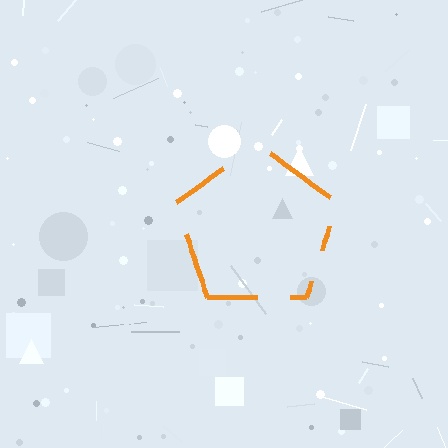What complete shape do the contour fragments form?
The contour fragments form a pentagon.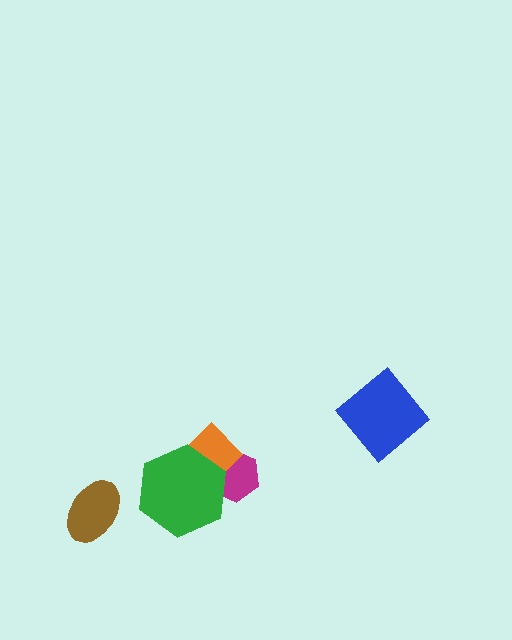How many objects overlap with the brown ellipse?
0 objects overlap with the brown ellipse.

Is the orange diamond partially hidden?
Yes, it is partially covered by another shape.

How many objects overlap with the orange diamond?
2 objects overlap with the orange diamond.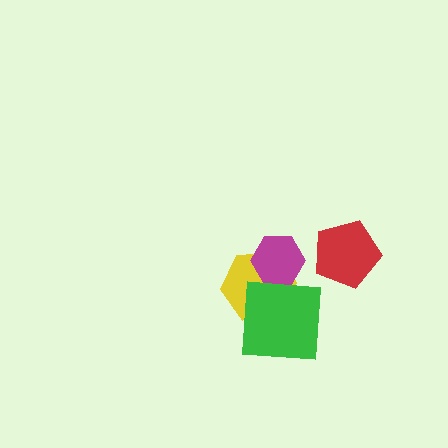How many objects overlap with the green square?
1 object overlaps with the green square.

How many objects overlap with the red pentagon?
0 objects overlap with the red pentagon.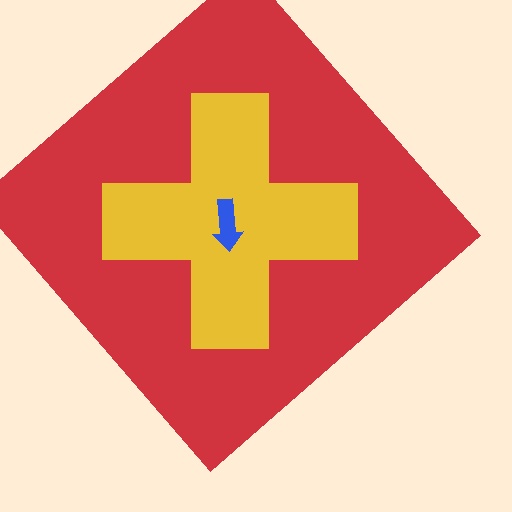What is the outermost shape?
The red diamond.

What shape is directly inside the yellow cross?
The blue arrow.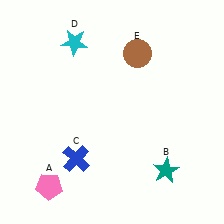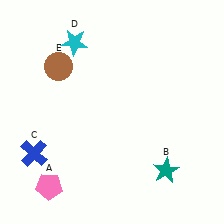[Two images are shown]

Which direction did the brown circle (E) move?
The brown circle (E) moved left.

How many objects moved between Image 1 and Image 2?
2 objects moved between the two images.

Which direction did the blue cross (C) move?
The blue cross (C) moved left.